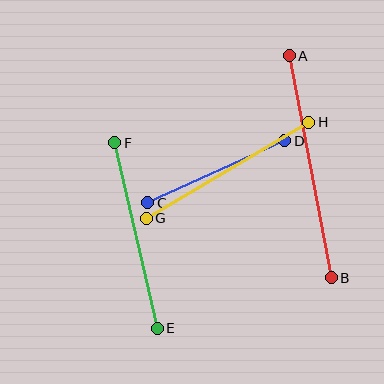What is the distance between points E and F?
The distance is approximately 190 pixels.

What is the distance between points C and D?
The distance is approximately 150 pixels.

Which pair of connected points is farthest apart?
Points A and B are farthest apart.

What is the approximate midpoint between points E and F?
The midpoint is at approximately (136, 236) pixels.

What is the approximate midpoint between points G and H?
The midpoint is at approximately (227, 170) pixels.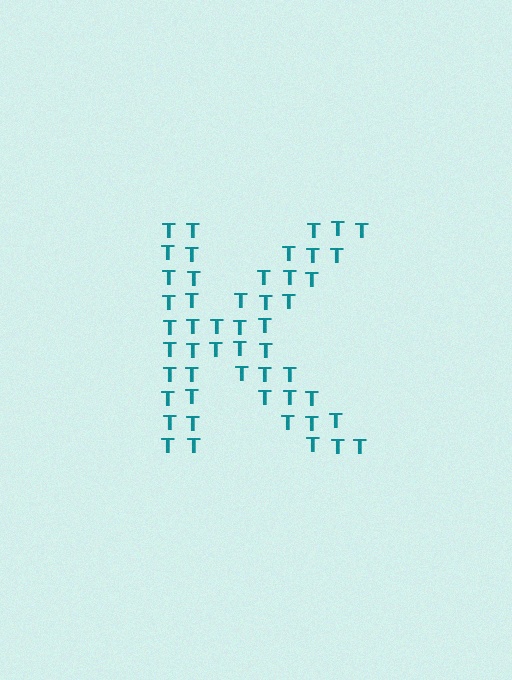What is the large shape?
The large shape is the letter K.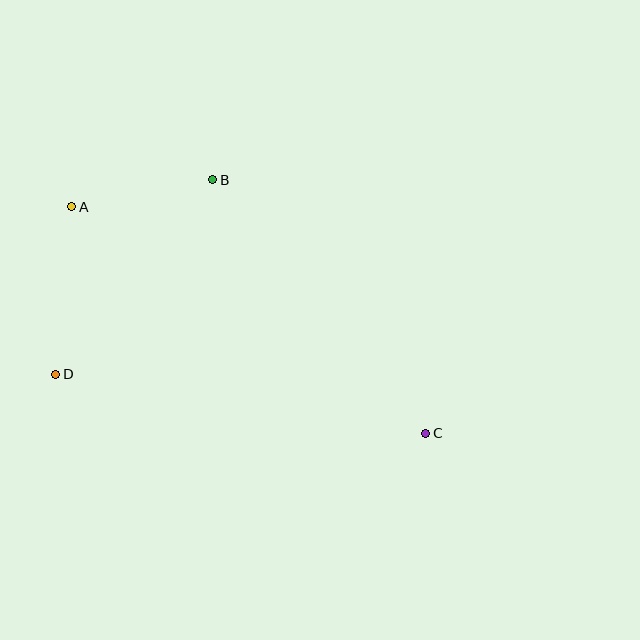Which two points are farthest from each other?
Points A and C are farthest from each other.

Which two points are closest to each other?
Points A and B are closest to each other.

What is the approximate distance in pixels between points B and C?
The distance between B and C is approximately 331 pixels.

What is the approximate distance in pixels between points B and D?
The distance between B and D is approximately 250 pixels.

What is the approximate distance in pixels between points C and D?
The distance between C and D is approximately 375 pixels.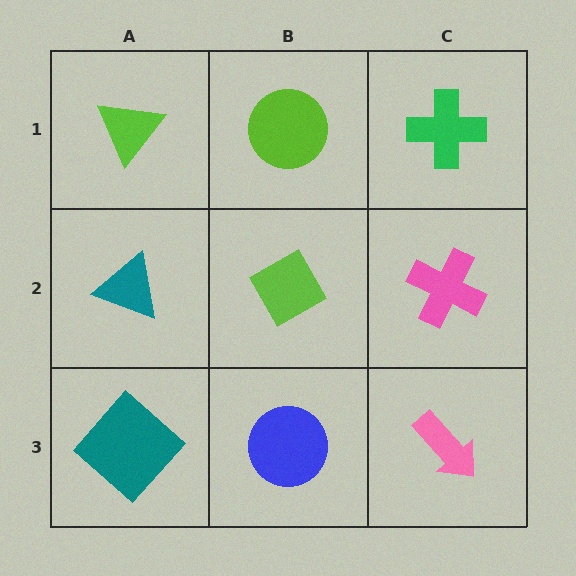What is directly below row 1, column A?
A teal triangle.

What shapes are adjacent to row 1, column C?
A pink cross (row 2, column C), a lime circle (row 1, column B).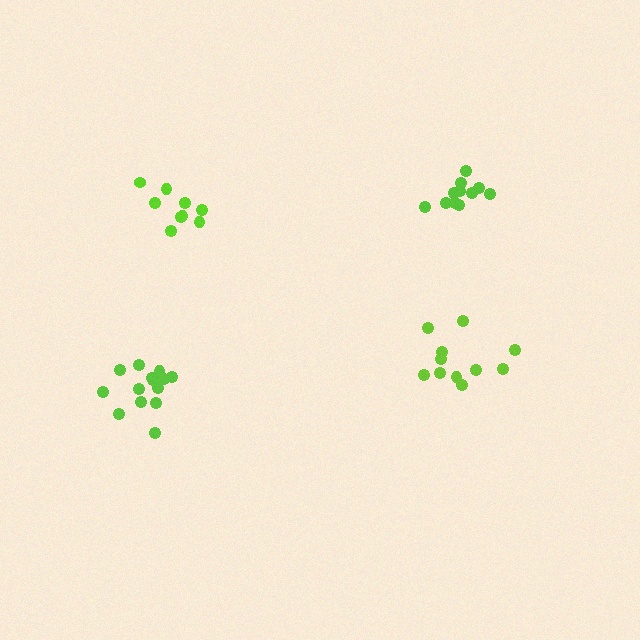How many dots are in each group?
Group 1: 9 dots, Group 2: 11 dots, Group 3: 11 dots, Group 4: 14 dots (45 total).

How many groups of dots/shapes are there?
There are 4 groups.